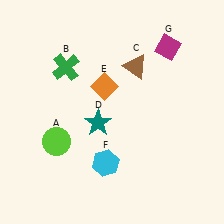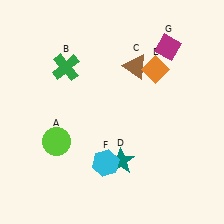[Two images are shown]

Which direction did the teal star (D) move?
The teal star (D) moved down.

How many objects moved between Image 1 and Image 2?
2 objects moved between the two images.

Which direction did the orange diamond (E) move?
The orange diamond (E) moved right.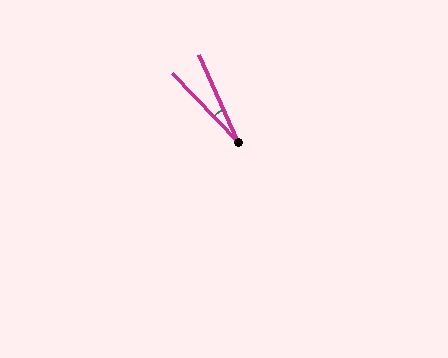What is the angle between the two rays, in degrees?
Approximately 19 degrees.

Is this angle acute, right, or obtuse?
It is acute.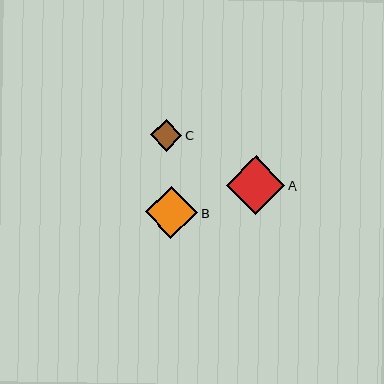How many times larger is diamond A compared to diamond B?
Diamond A is approximately 1.1 times the size of diamond B.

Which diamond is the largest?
Diamond A is the largest with a size of approximately 59 pixels.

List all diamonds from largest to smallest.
From largest to smallest: A, B, C.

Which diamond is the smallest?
Diamond C is the smallest with a size of approximately 31 pixels.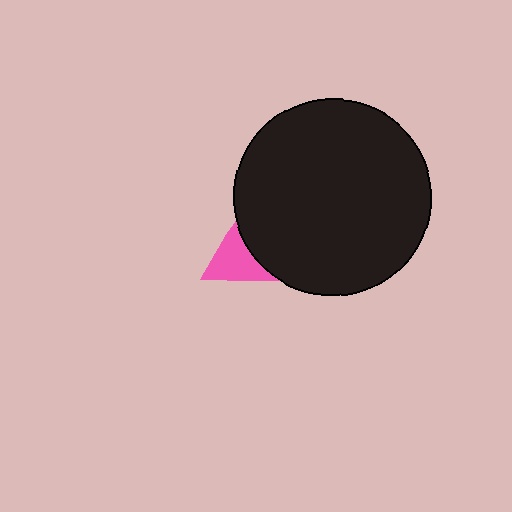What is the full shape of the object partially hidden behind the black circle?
The partially hidden object is a pink triangle.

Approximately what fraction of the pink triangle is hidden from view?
Roughly 61% of the pink triangle is hidden behind the black circle.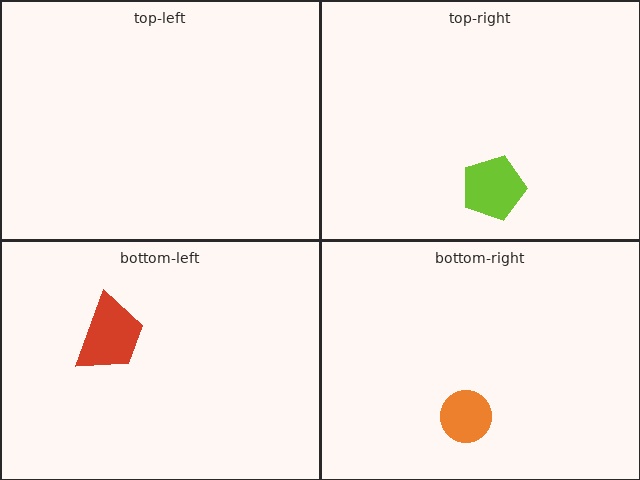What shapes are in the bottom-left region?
The red trapezoid.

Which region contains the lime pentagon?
The top-right region.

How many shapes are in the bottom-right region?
1.